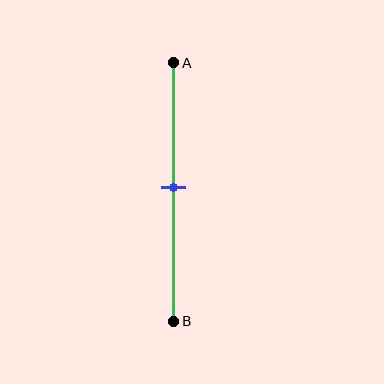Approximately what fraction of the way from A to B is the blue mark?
The blue mark is approximately 50% of the way from A to B.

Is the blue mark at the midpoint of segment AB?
Yes, the mark is approximately at the midpoint.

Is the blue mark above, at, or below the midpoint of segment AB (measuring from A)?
The blue mark is approximately at the midpoint of segment AB.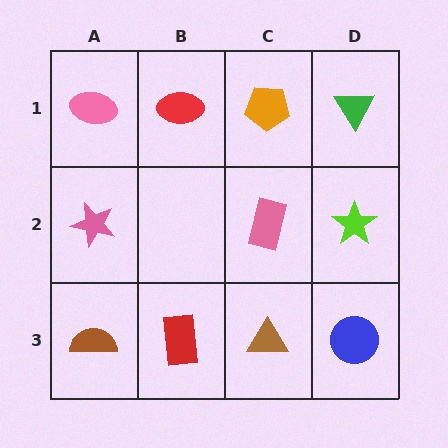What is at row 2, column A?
A pink star.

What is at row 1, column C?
An orange pentagon.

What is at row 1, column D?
A green triangle.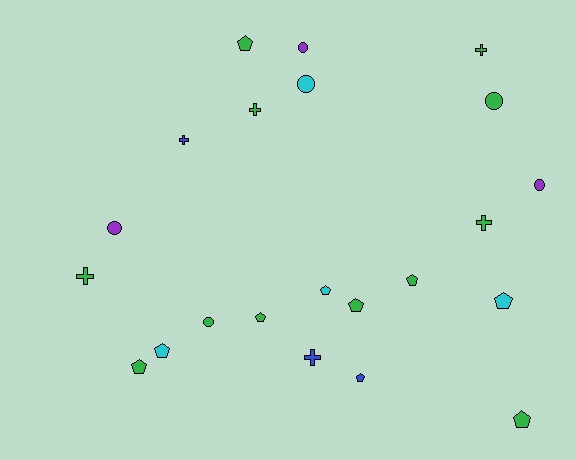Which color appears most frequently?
Green, with 12 objects.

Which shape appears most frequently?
Pentagon, with 10 objects.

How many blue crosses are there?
There are 2 blue crosses.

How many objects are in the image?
There are 22 objects.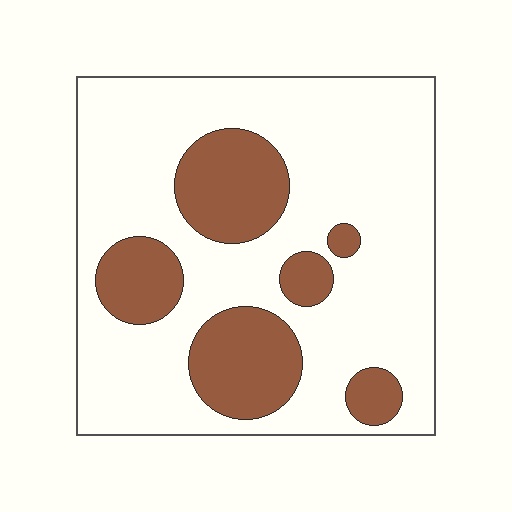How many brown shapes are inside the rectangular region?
6.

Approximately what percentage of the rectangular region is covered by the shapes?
Approximately 25%.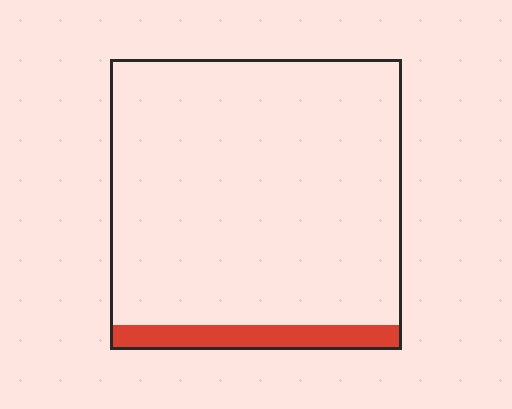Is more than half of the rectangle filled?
No.